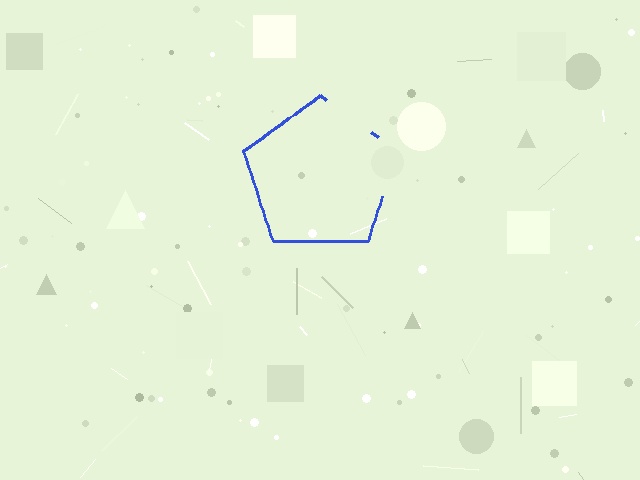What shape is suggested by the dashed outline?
The dashed outline suggests a pentagon.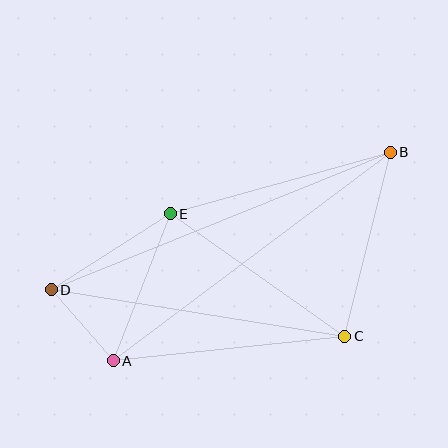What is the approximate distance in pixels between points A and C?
The distance between A and C is approximately 233 pixels.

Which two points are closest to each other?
Points A and D are closest to each other.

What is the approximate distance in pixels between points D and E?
The distance between D and E is approximately 141 pixels.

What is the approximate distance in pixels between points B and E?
The distance between B and E is approximately 228 pixels.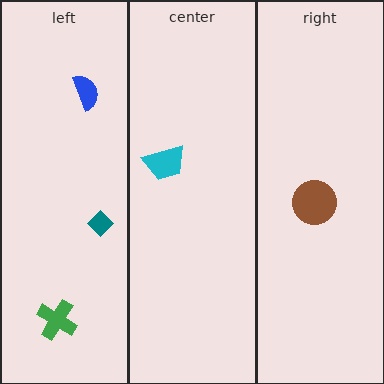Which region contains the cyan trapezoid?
The center region.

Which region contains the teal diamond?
The left region.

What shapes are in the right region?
The brown circle.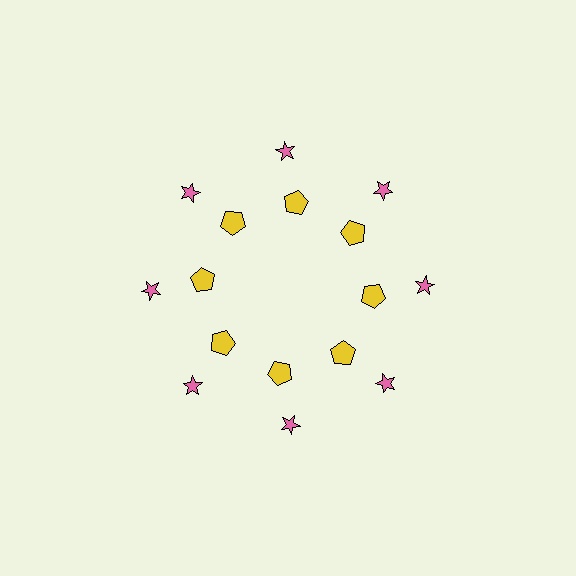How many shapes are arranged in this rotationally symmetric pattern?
There are 16 shapes, arranged in 8 groups of 2.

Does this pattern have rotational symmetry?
Yes, this pattern has 8-fold rotational symmetry. It looks the same after rotating 45 degrees around the center.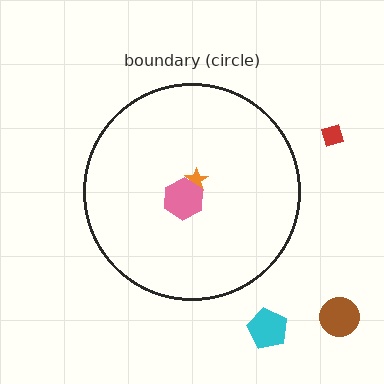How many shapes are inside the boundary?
2 inside, 3 outside.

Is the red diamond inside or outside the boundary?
Outside.